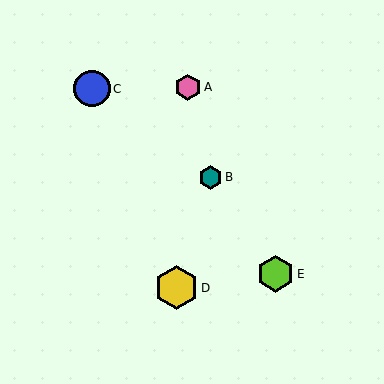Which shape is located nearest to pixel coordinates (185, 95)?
The pink hexagon (labeled A) at (188, 87) is nearest to that location.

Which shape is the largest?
The yellow hexagon (labeled D) is the largest.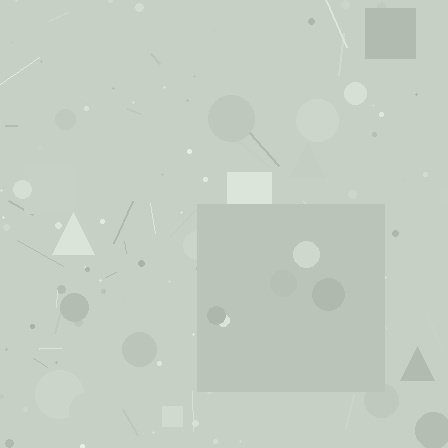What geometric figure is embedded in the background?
A square is embedded in the background.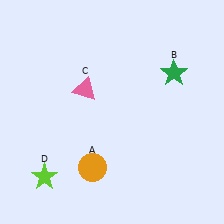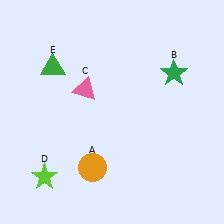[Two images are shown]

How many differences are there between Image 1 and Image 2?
There is 1 difference between the two images.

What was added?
A green triangle (E) was added in Image 2.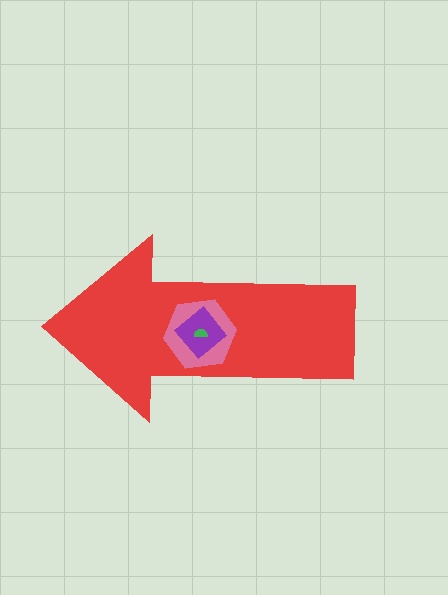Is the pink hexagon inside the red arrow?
Yes.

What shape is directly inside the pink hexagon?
The purple diamond.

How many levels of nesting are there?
4.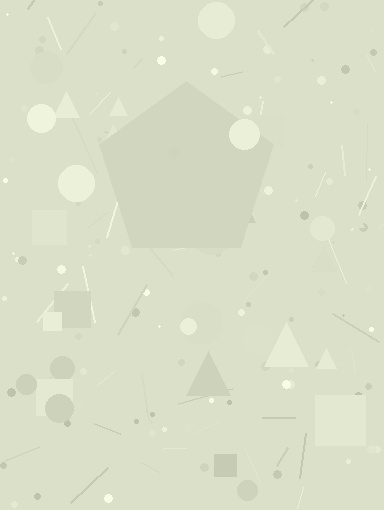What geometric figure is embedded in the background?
A pentagon is embedded in the background.